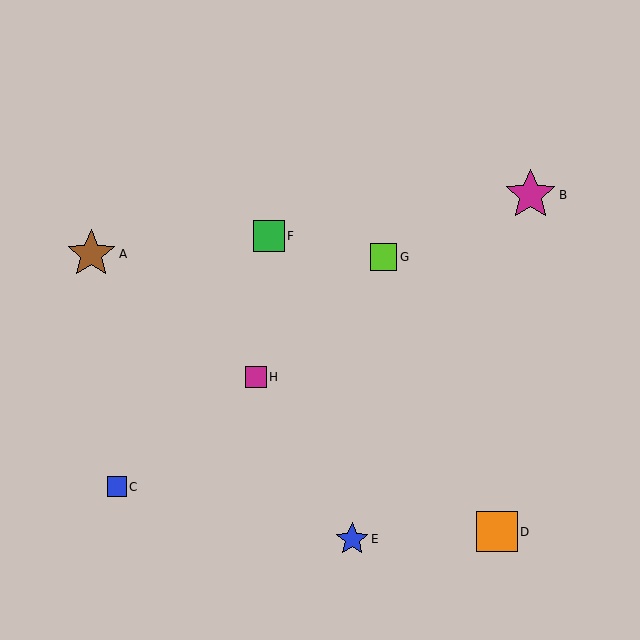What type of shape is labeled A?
Shape A is a brown star.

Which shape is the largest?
The magenta star (labeled B) is the largest.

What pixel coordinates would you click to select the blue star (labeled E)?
Click at (352, 539) to select the blue star E.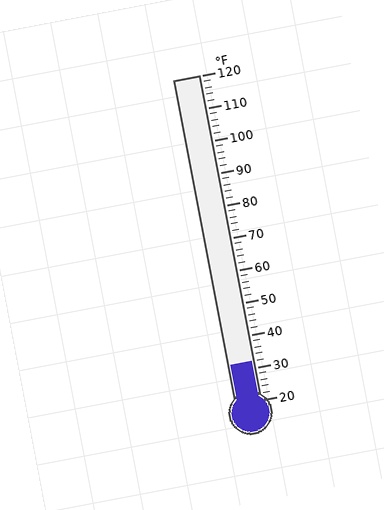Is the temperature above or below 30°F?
The temperature is above 30°F.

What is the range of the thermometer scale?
The thermometer scale ranges from 20°F to 120°F.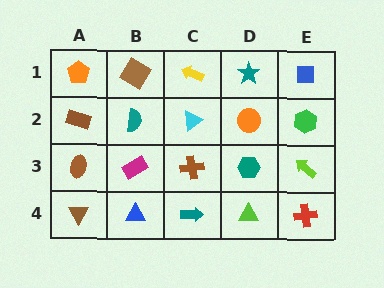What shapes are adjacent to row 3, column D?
An orange circle (row 2, column D), a lime triangle (row 4, column D), a brown cross (row 3, column C), a lime arrow (row 3, column E).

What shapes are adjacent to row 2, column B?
A brown diamond (row 1, column B), a magenta rectangle (row 3, column B), a brown rectangle (row 2, column A), a cyan triangle (row 2, column C).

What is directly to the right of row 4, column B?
A teal arrow.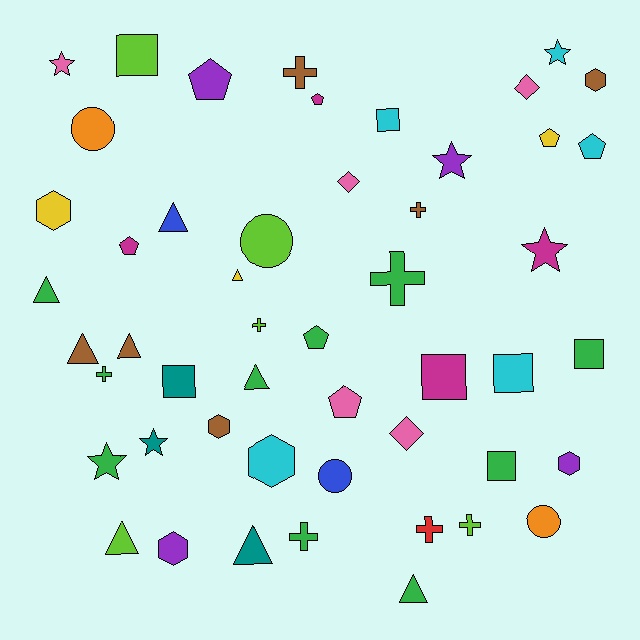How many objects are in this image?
There are 50 objects.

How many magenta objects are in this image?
There are 4 magenta objects.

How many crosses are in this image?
There are 8 crosses.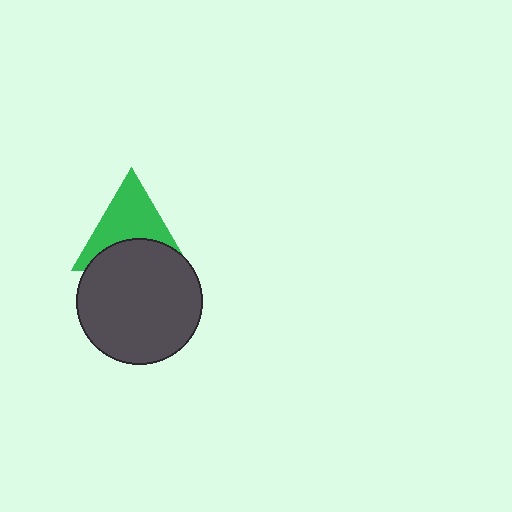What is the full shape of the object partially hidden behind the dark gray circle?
The partially hidden object is a green triangle.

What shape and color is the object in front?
The object in front is a dark gray circle.